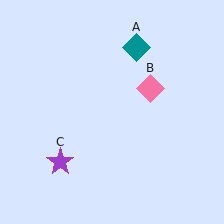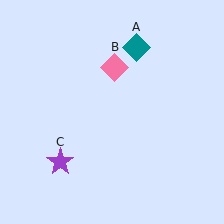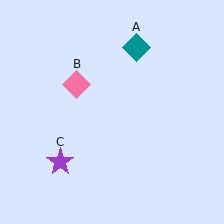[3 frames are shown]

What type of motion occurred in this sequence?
The pink diamond (object B) rotated counterclockwise around the center of the scene.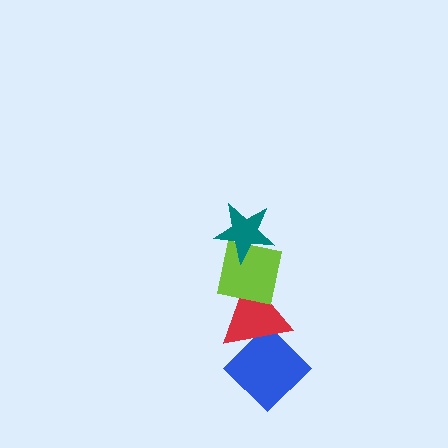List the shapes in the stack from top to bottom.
From top to bottom: the teal star, the lime square, the red triangle, the blue diamond.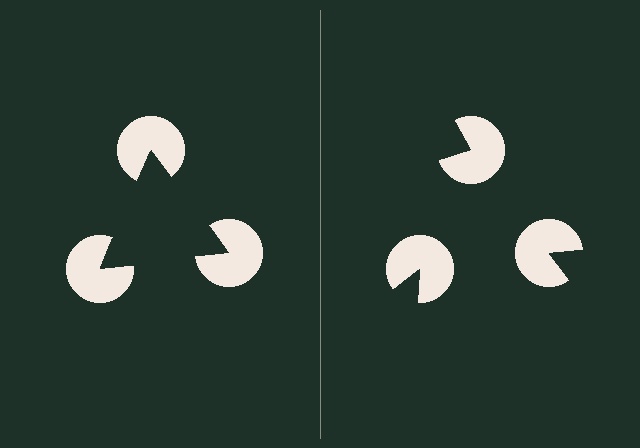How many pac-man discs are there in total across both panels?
6 — 3 on each side.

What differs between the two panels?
The pac-man discs are positioned identically on both sides; only the wedge orientations differ. On the left they align to a triangle; on the right they are misaligned.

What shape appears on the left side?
An illusory triangle.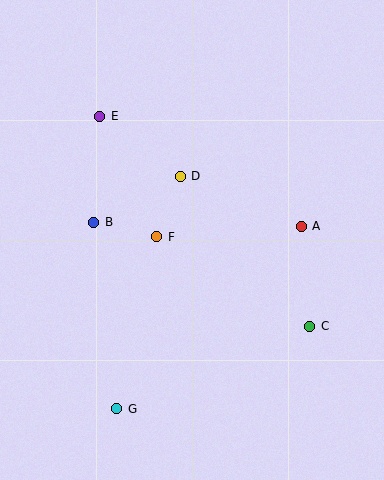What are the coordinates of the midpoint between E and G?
The midpoint between E and G is at (108, 263).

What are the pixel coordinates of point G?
Point G is at (117, 409).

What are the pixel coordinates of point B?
Point B is at (94, 222).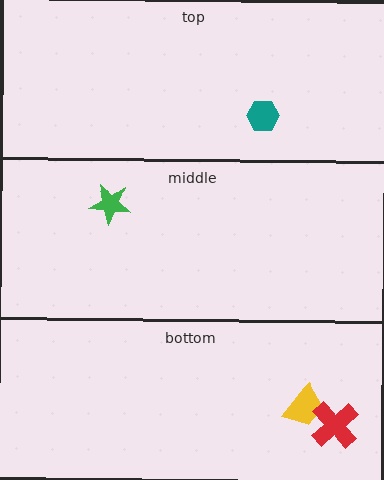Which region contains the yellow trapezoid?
The bottom region.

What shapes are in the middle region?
The green star.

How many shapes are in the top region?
1.